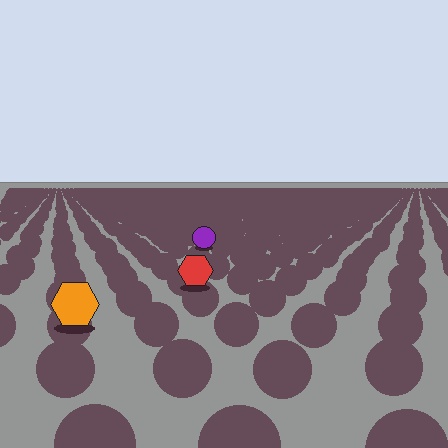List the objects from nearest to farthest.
From nearest to farthest: the orange hexagon, the red hexagon, the purple circle.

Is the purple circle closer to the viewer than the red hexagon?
No. The red hexagon is closer — you can tell from the texture gradient: the ground texture is coarser near it.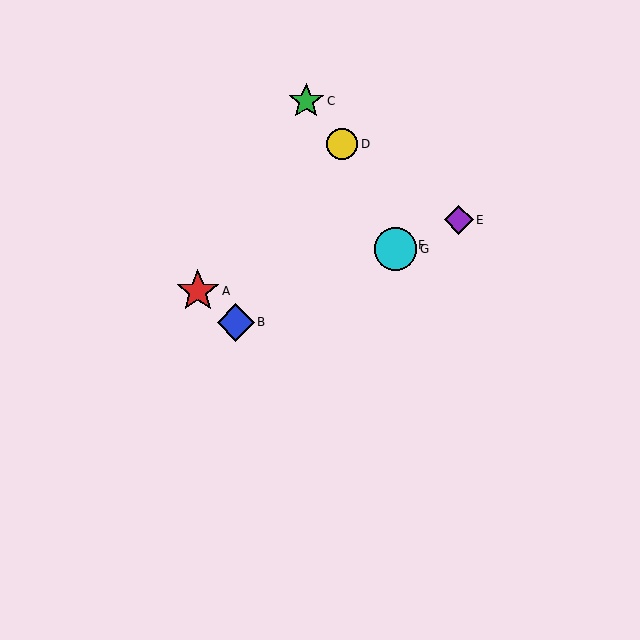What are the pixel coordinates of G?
Object G is at (395, 249).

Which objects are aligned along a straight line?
Objects B, E, F, G are aligned along a straight line.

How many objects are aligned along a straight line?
4 objects (B, E, F, G) are aligned along a straight line.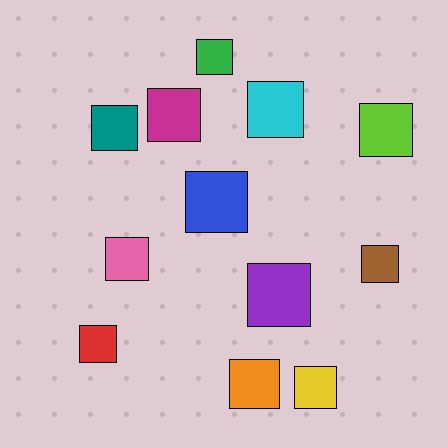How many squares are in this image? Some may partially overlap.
There are 12 squares.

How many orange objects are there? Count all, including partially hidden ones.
There is 1 orange object.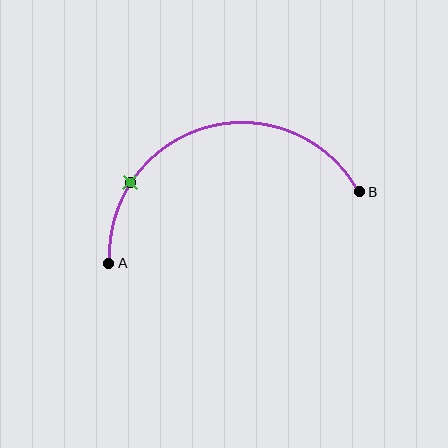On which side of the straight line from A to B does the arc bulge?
The arc bulges above the straight line connecting A and B.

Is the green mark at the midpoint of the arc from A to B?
No. The green mark lies on the arc but is closer to endpoint A. The arc midpoint would be at the point on the curve equidistant along the arc from both A and B.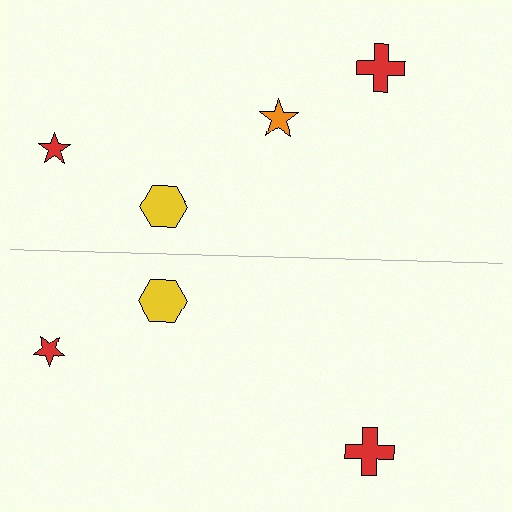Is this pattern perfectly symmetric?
No, the pattern is not perfectly symmetric. A orange star is missing from the bottom side.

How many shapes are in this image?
There are 7 shapes in this image.